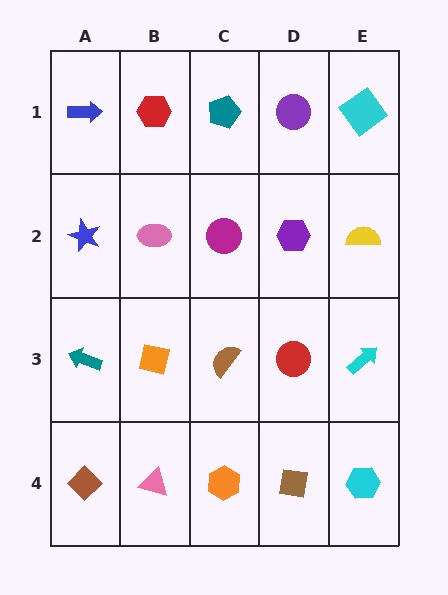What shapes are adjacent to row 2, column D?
A purple circle (row 1, column D), a red circle (row 3, column D), a magenta circle (row 2, column C), a yellow semicircle (row 2, column E).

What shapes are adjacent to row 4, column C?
A brown semicircle (row 3, column C), a pink triangle (row 4, column B), a brown square (row 4, column D).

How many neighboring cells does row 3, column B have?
4.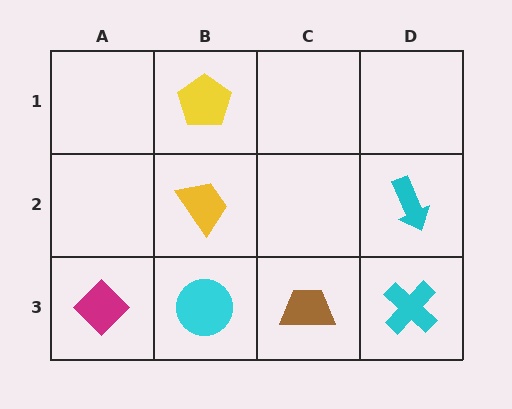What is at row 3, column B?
A cyan circle.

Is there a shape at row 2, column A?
No, that cell is empty.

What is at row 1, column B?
A yellow pentagon.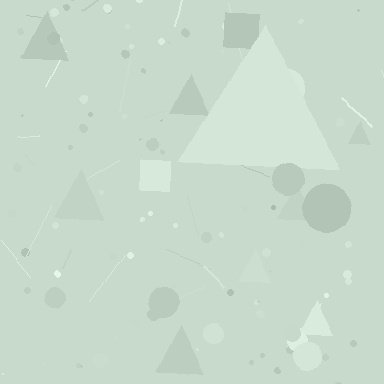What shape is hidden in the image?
A triangle is hidden in the image.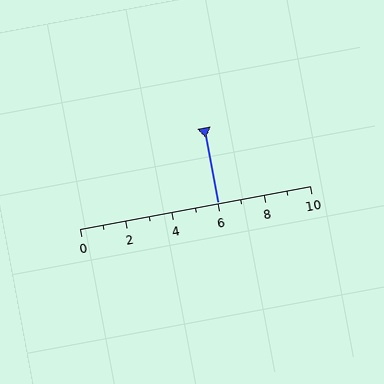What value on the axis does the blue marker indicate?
The marker indicates approximately 6.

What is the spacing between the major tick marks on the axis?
The major ticks are spaced 2 apart.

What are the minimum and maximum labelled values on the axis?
The axis runs from 0 to 10.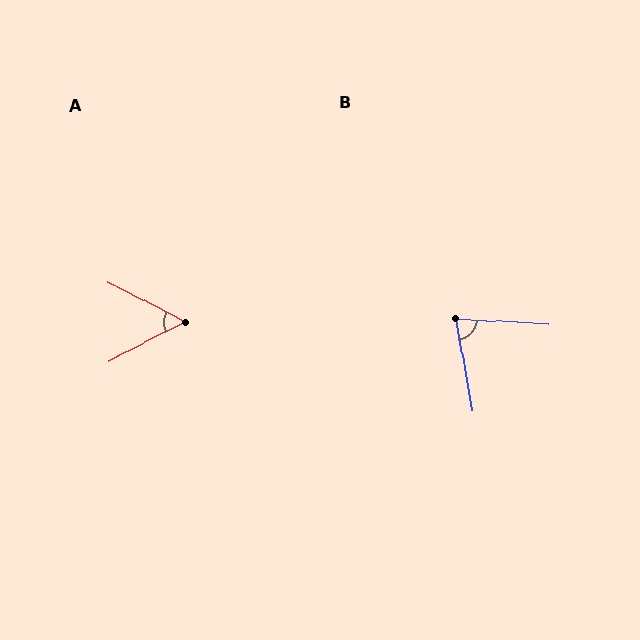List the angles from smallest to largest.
A (54°), B (77°).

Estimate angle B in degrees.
Approximately 77 degrees.